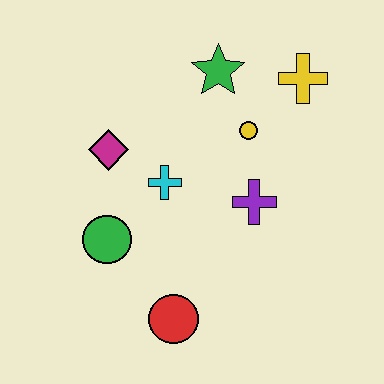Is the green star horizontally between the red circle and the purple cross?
Yes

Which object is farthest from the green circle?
The yellow cross is farthest from the green circle.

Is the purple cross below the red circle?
No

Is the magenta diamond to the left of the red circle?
Yes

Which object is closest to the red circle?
The green circle is closest to the red circle.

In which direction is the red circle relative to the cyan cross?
The red circle is below the cyan cross.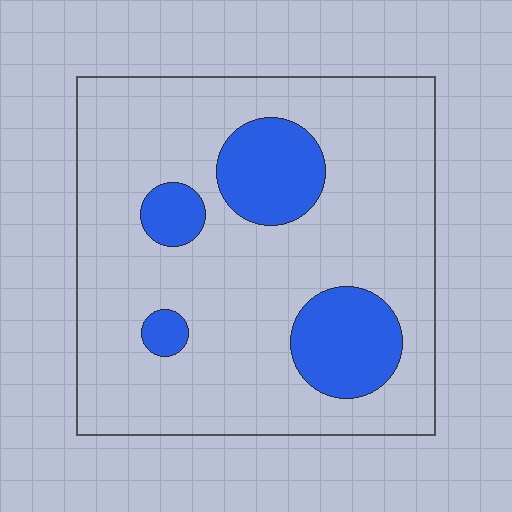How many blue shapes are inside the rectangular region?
4.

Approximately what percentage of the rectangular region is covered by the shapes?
Approximately 20%.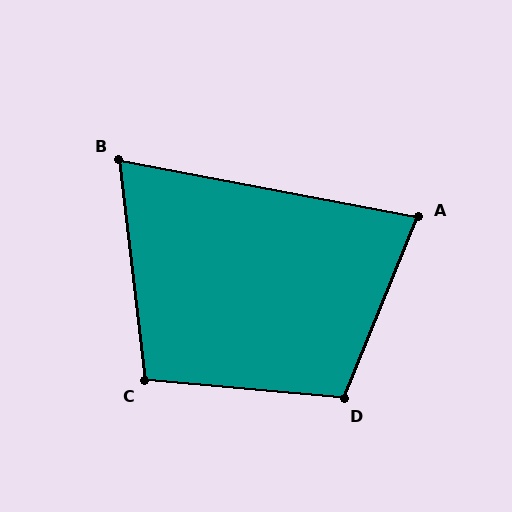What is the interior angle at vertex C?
Approximately 102 degrees (obtuse).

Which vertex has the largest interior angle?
D, at approximately 107 degrees.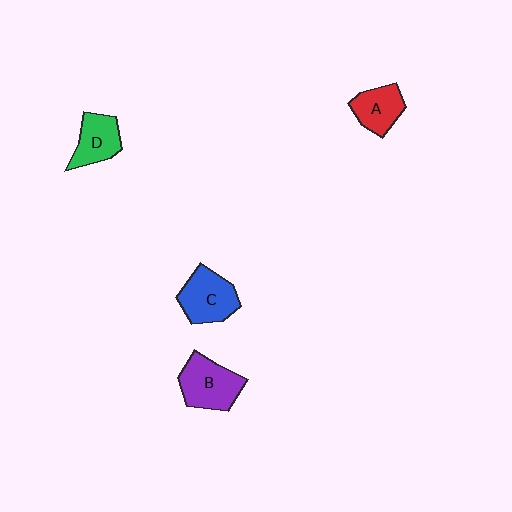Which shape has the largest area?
Shape B (purple).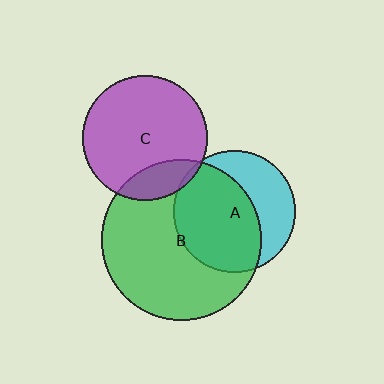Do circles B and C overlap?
Yes.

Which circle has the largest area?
Circle B (green).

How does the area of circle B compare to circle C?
Approximately 1.6 times.